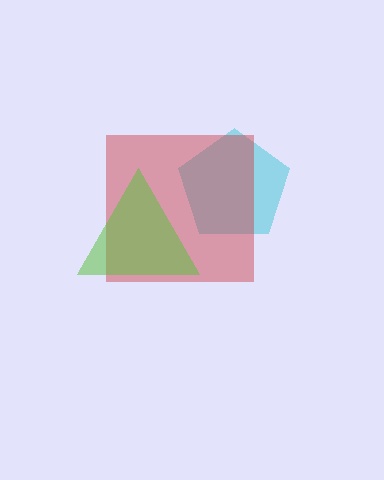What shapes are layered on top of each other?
The layered shapes are: a cyan pentagon, a red square, a lime triangle.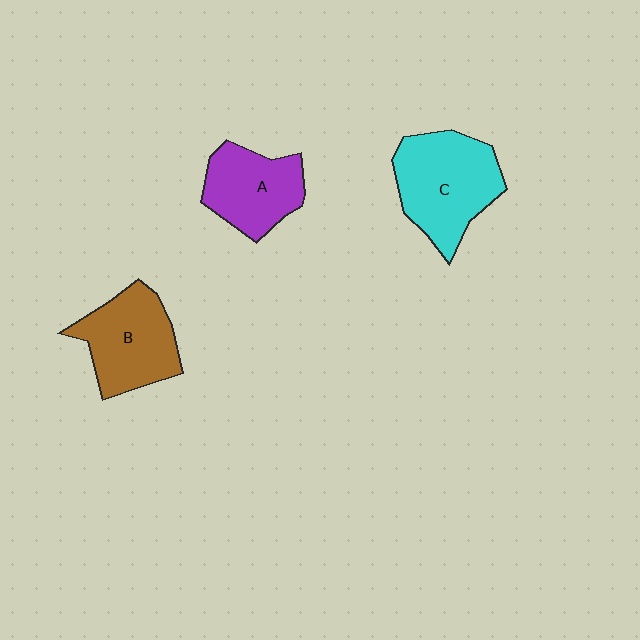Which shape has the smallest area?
Shape A (purple).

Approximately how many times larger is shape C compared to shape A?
Approximately 1.3 times.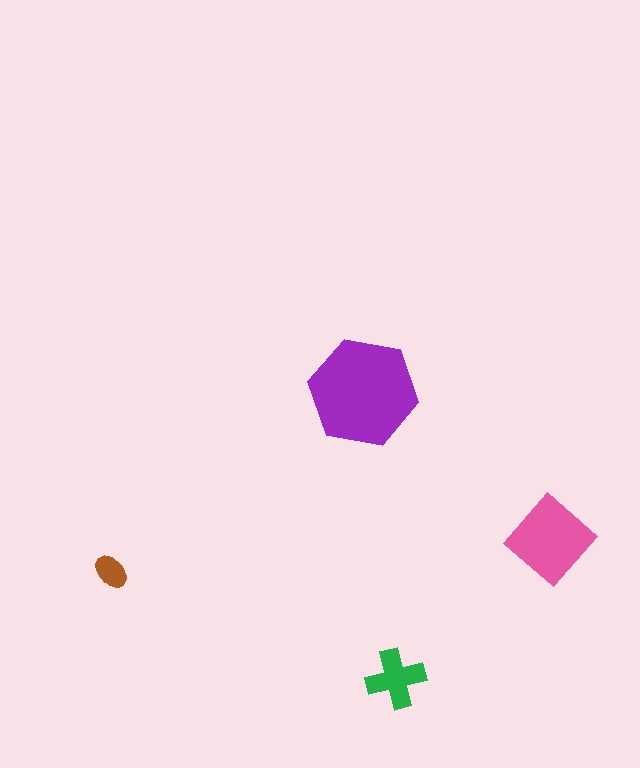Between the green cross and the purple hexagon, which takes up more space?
The purple hexagon.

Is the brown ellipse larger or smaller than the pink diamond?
Smaller.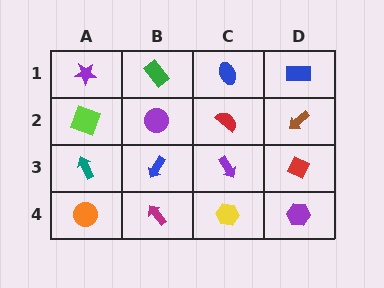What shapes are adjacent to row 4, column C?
A purple arrow (row 3, column C), a magenta arrow (row 4, column B), a purple hexagon (row 4, column D).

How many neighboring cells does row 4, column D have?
2.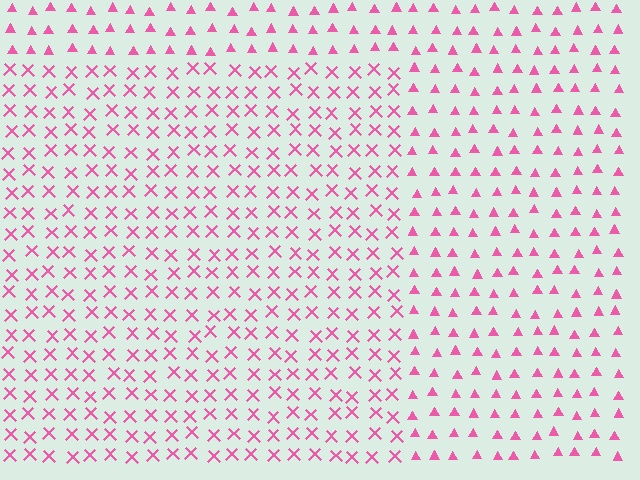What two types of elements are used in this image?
The image uses X marks inside the rectangle region and triangles outside it.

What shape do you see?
I see a rectangle.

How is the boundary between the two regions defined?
The boundary is defined by a change in element shape: X marks inside vs. triangles outside. All elements share the same color and spacing.